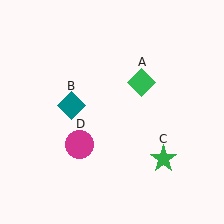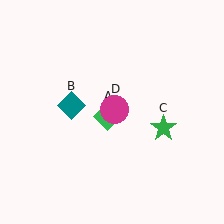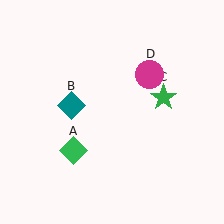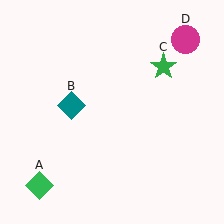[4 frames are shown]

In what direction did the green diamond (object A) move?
The green diamond (object A) moved down and to the left.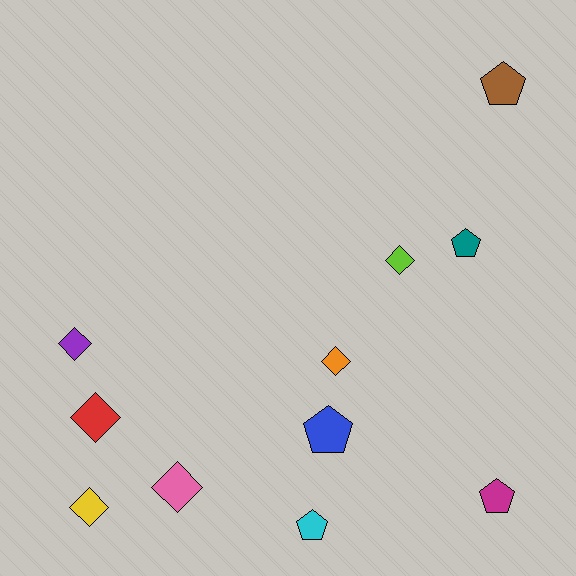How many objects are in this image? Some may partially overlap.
There are 11 objects.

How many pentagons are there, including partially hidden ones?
There are 5 pentagons.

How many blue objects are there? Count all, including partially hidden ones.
There is 1 blue object.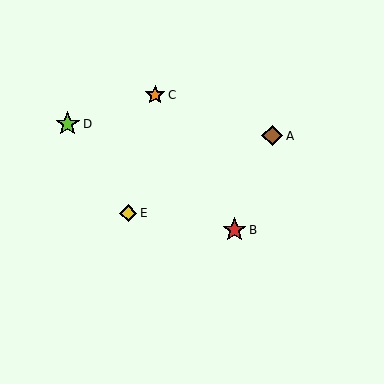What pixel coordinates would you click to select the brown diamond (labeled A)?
Click at (272, 136) to select the brown diamond A.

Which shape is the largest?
The lime star (labeled D) is the largest.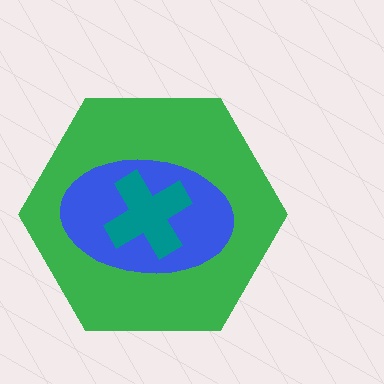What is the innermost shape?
The teal cross.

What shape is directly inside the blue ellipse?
The teal cross.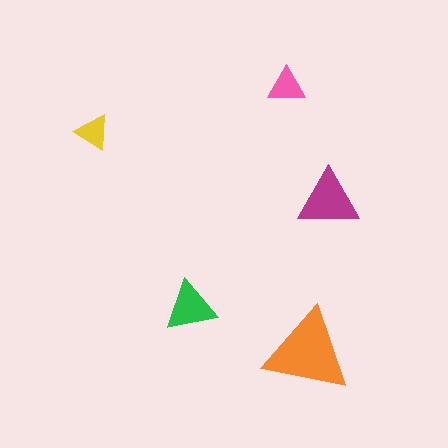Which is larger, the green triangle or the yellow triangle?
The green one.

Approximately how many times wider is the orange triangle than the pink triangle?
About 2.5 times wider.